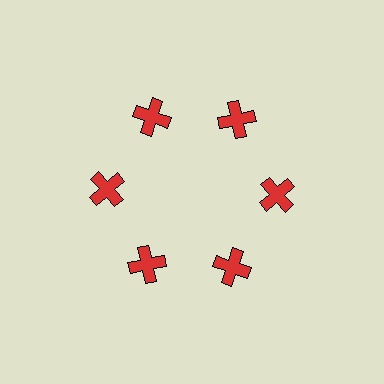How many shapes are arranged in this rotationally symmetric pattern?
There are 6 shapes, arranged in 6 groups of 1.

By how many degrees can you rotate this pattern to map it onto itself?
The pattern maps onto itself every 60 degrees of rotation.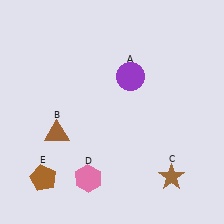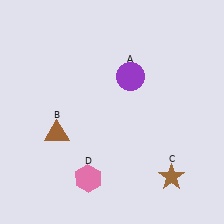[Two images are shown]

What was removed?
The brown pentagon (E) was removed in Image 2.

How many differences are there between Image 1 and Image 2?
There is 1 difference between the two images.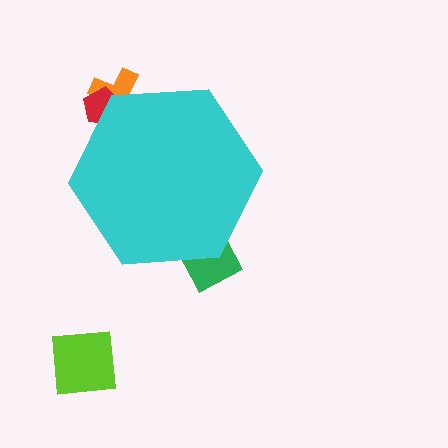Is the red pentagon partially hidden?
Yes, the red pentagon is partially hidden behind the cyan hexagon.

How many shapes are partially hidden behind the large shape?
3 shapes are partially hidden.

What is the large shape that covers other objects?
A cyan hexagon.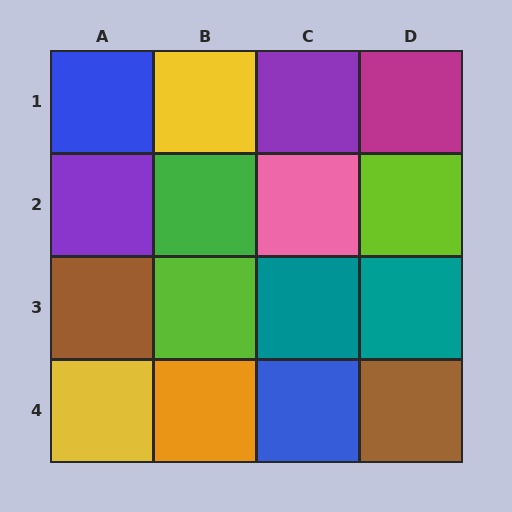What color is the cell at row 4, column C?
Blue.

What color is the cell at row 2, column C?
Pink.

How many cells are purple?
2 cells are purple.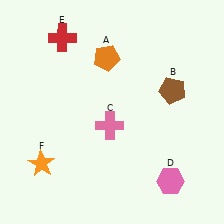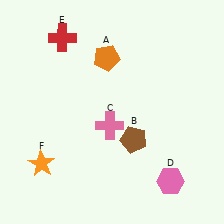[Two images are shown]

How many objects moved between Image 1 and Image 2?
1 object moved between the two images.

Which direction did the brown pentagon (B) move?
The brown pentagon (B) moved down.